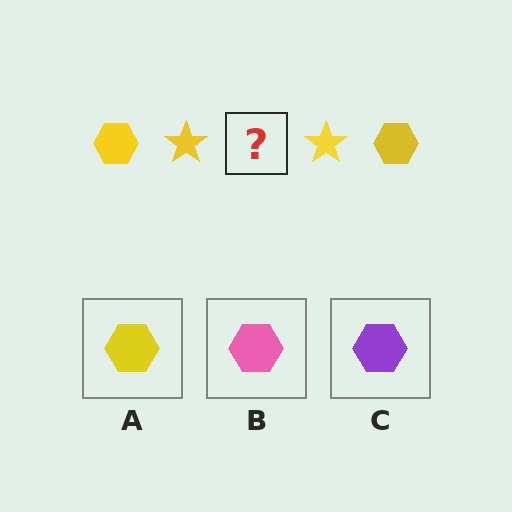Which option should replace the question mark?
Option A.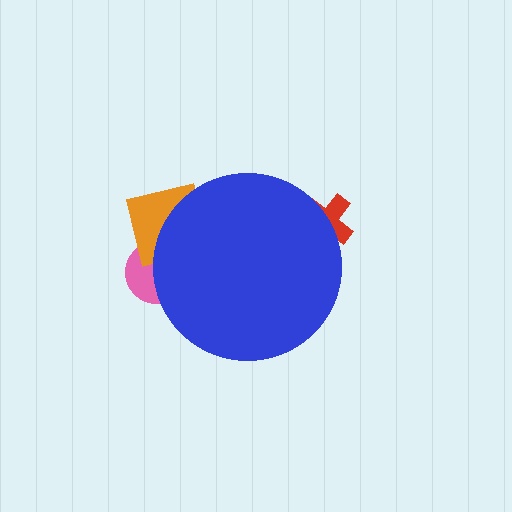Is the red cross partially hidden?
Yes, the red cross is partially hidden behind the blue circle.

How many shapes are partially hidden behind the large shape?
3 shapes are partially hidden.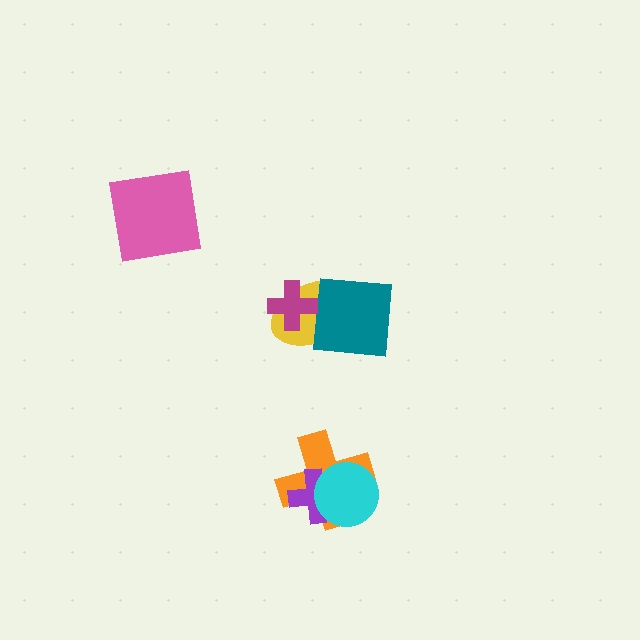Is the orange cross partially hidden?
Yes, it is partially covered by another shape.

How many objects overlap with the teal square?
1 object overlaps with the teal square.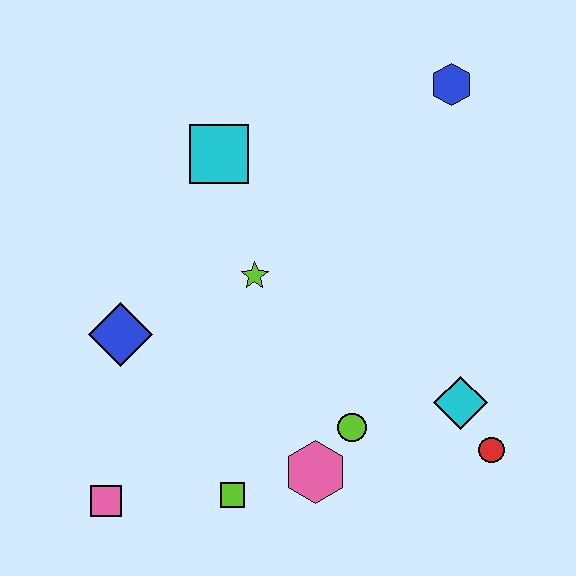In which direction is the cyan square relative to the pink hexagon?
The cyan square is above the pink hexagon.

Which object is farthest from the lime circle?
The blue hexagon is farthest from the lime circle.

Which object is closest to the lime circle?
The pink hexagon is closest to the lime circle.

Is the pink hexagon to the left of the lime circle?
Yes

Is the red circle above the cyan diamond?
No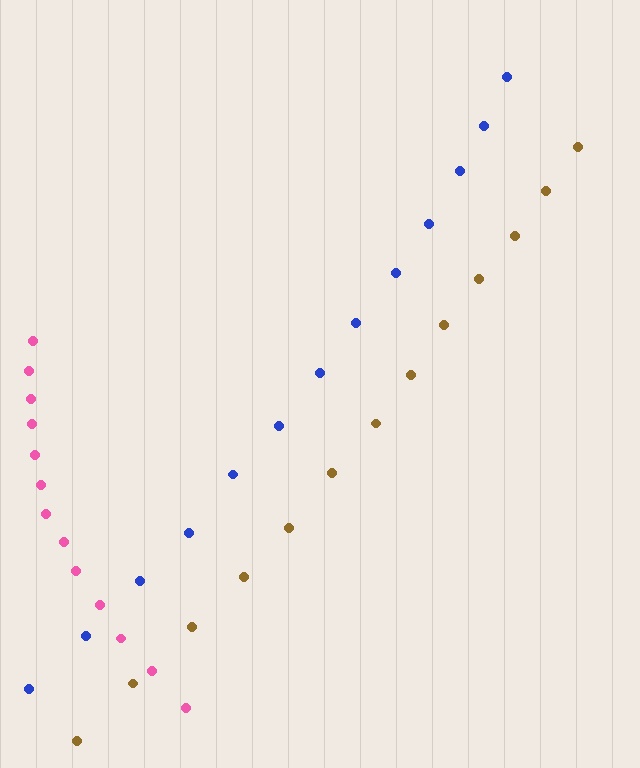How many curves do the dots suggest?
There are 3 distinct paths.